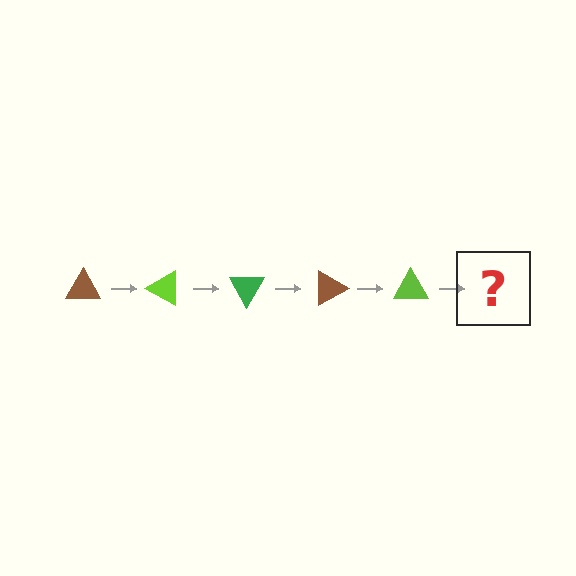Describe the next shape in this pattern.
It should be a green triangle, rotated 150 degrees from the start.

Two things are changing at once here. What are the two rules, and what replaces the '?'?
The two rules are that it rotates 30 degrees each step and the color cycles through brown, lime, and green. The '?' should be a green triangle, rotated 150 degrees from the start.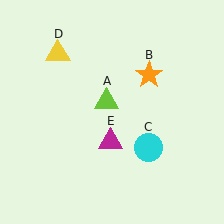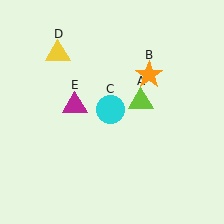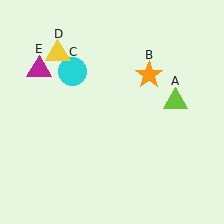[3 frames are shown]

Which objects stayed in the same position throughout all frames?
Orange star (object B) and yellow triangle (object D) remained stationary.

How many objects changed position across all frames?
3 objects changed position: lime triangle (object A), cyan circle (object C), magenta triangle (object E).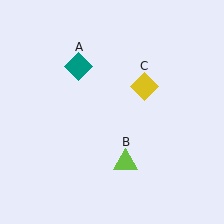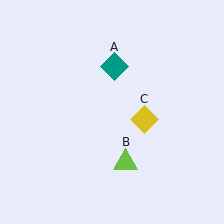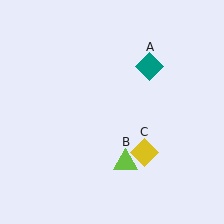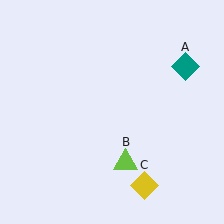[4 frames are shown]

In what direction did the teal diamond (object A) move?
The teal diamond (object A) moved right.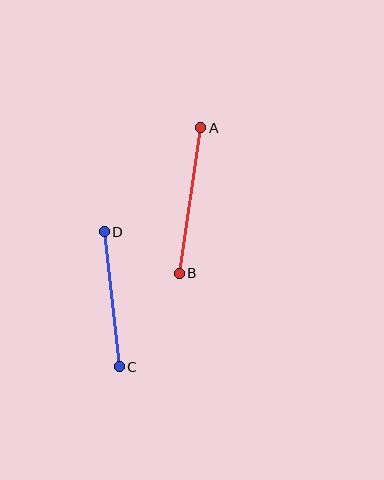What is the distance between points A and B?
The distance is approximately 147 pixels.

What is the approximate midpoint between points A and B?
The midpoint is at approximately (190, 201) pixels.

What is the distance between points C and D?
The distance is approximately 136 pixels.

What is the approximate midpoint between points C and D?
The midpoint is at approximately (112, 299) pixels.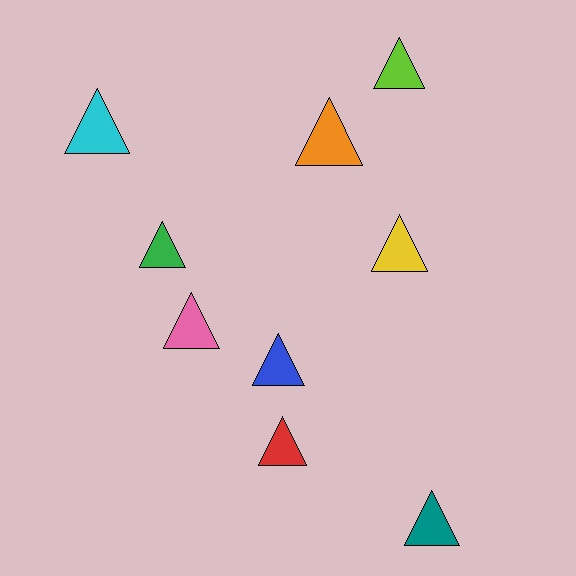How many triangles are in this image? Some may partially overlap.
There are 9 triangles.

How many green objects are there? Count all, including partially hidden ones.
There is 1 green object.